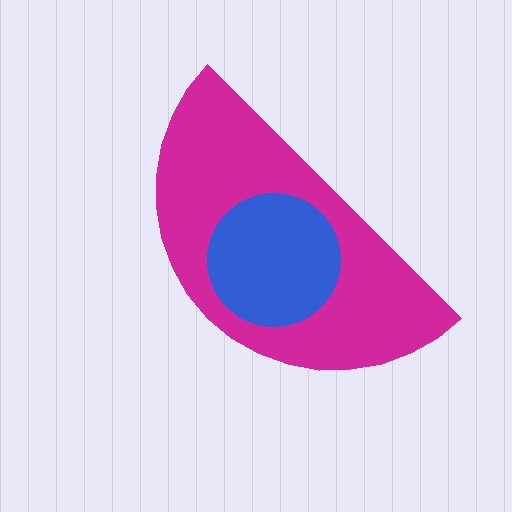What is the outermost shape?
The magenta semicircle.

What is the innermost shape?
The blue circle.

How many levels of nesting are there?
2.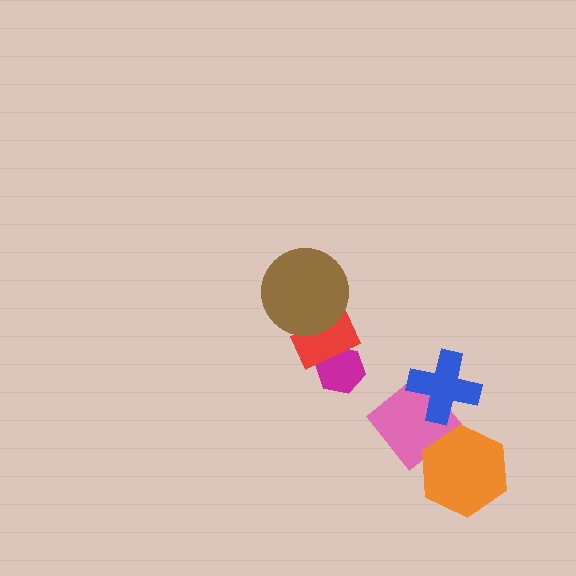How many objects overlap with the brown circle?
1 object overlaps with the brown circle.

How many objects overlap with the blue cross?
1 object overlaps with the blue cross.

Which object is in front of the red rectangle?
The brown circle is in front of the red rectangle.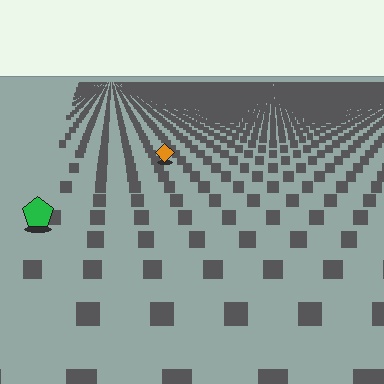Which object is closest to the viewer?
The green pentagon is closest. The texture marks near it are larger and more spread out.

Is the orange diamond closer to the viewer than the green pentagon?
No. The green pentagon is closer — you can tell from the texture gradient: the ground texture is coarser near it.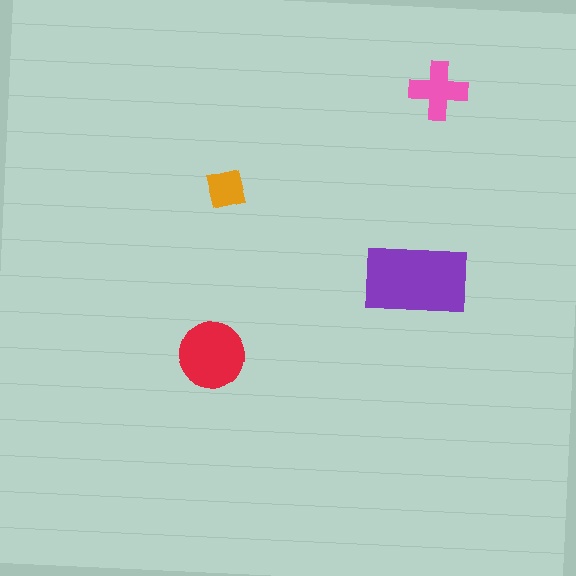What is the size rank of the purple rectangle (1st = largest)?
1st.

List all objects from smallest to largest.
The orange square, the pink cross, the red circle, the purple rectangle.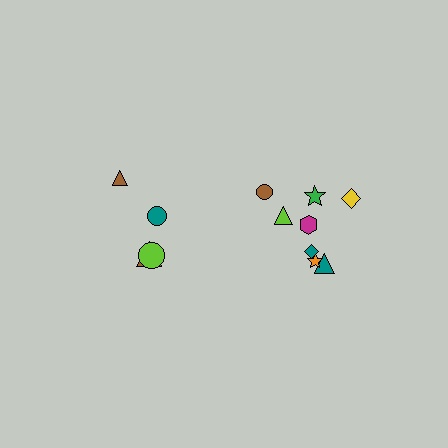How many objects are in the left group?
There are 4 objects.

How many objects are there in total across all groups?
There are 12 objects.